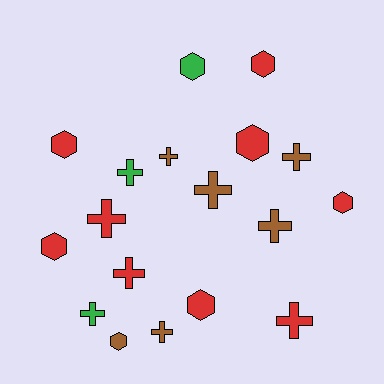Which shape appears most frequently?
Cross, with 10 objects.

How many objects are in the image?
There are 18 objects.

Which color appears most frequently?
Red, with 9 objects.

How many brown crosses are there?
There are 5 brown crosses.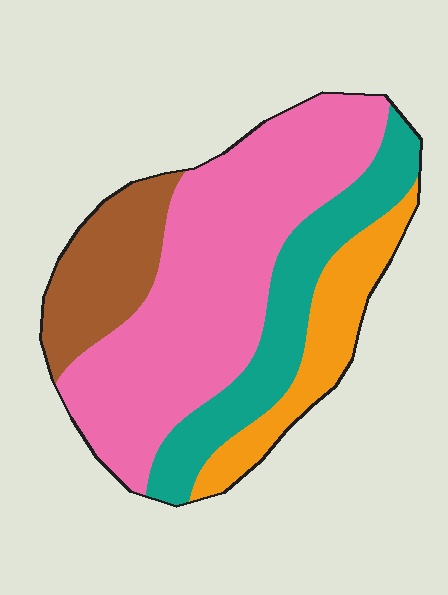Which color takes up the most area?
Pink, at roughly 50%.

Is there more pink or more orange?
Pink.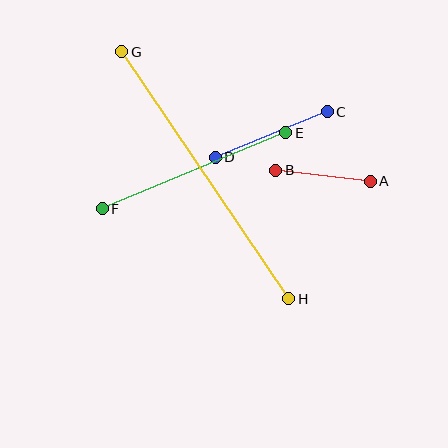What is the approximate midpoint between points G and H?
The midpoint is at approximately (205, 175) pixels.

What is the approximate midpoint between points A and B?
The midpoint is at approximately (323, 176) pixels.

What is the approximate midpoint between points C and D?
The midpoint is at approximately (271, 134) pixels.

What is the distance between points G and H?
The distance is approximately 298 pixels.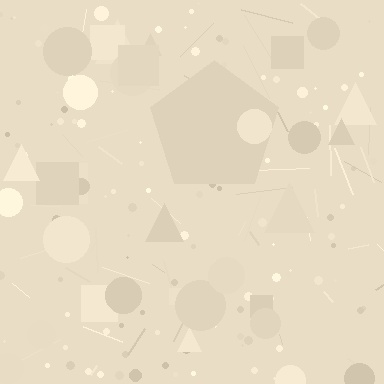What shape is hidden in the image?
A pentagon is hidden in the image.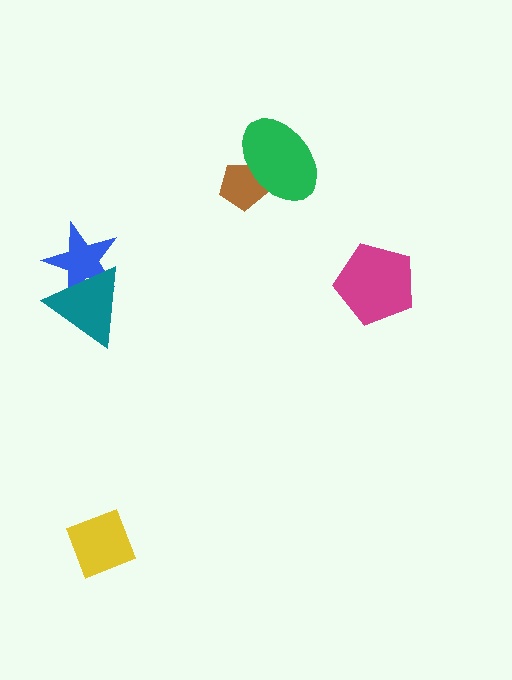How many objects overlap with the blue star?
1 object overlaps with the blue star.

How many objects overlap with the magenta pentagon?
0 objects overlap with the magenta pentagon.